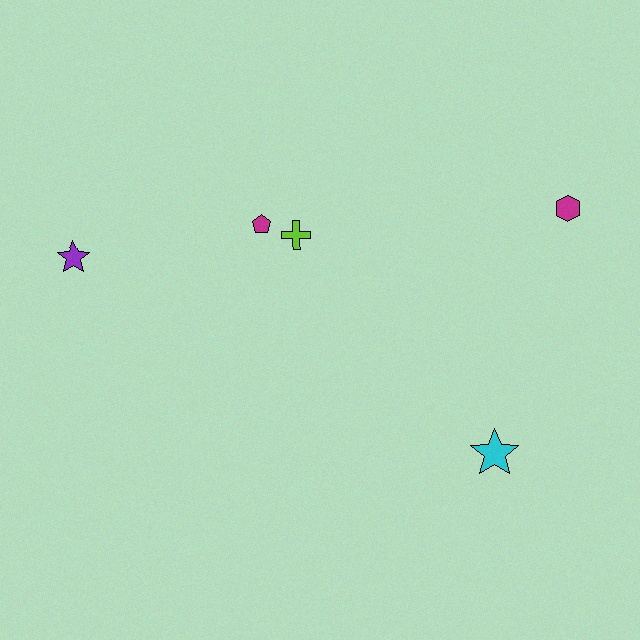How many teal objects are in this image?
There are no teal objects.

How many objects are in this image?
There are 5 objects.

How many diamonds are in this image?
There are no diamonds.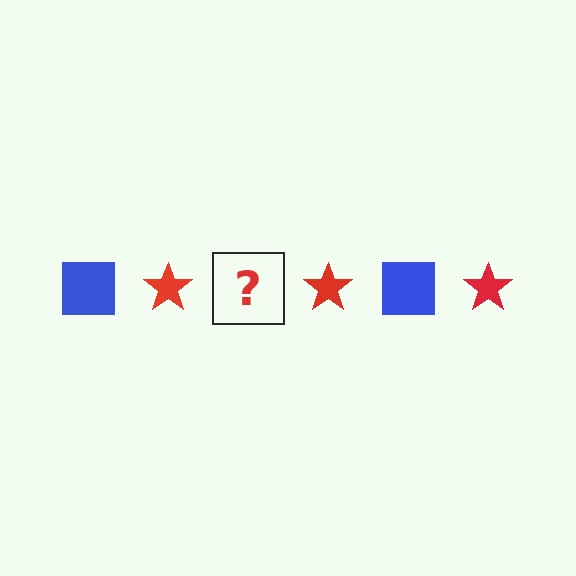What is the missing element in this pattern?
The missing element is a blue square.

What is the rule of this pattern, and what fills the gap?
The rule is that the pattern alternates between blue square and red star. The gap should be filled with a blue square.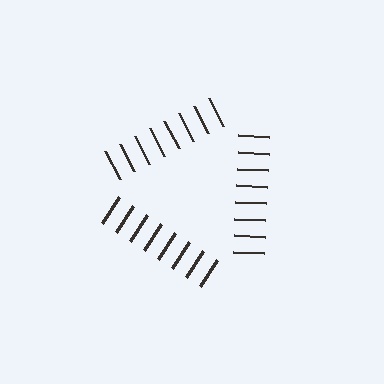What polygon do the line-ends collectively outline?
An illusory triangle — the line segments terminate on its edges but no continuous stroke is drawn.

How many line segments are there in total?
24 — 8 along each of the 3 edges.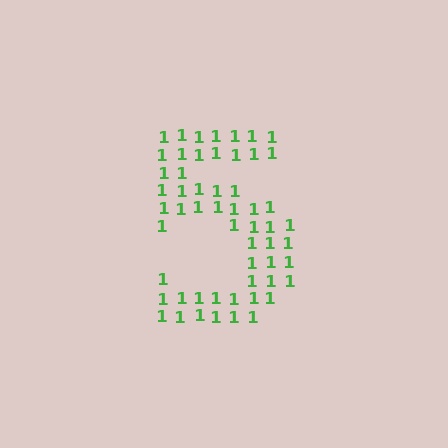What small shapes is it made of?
It is made of small digit 1's.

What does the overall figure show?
The overall figure shows the digit 5.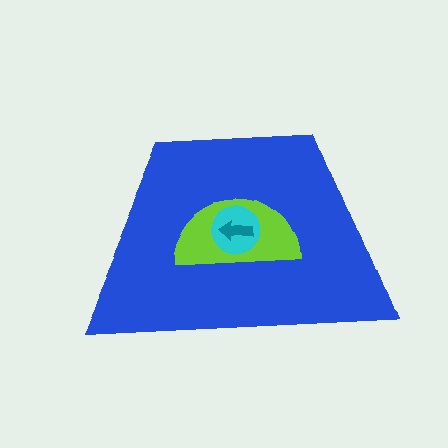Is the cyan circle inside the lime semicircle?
Yes.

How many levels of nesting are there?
4.